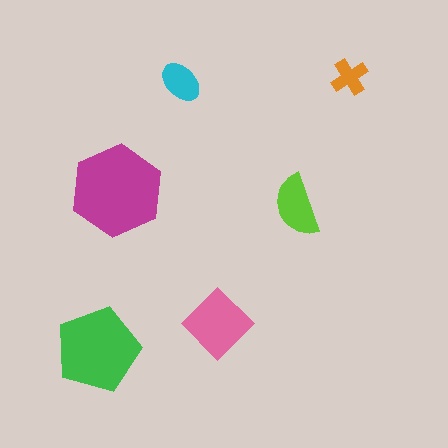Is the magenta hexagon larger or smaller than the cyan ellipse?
Larger.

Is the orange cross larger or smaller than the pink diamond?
Smaller.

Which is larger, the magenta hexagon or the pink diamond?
The magenta hexagon.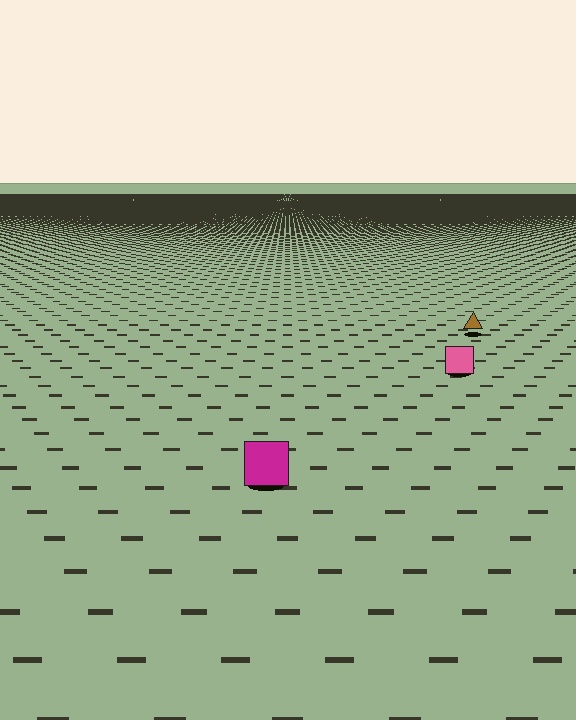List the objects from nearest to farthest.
From nearest to farthest: the magenta square, the pink square, the brown triangle.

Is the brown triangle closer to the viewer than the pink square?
No. The pink square is closer — you can tell from the texture gradient: the ground texture is coarser near it.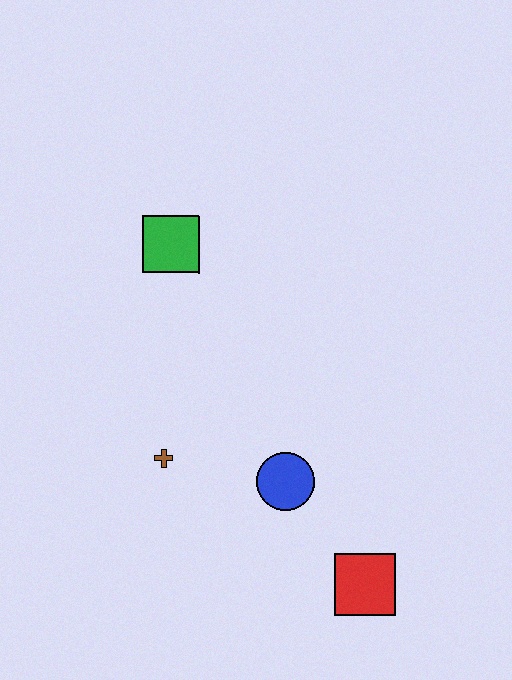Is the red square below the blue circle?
Yes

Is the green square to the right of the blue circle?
No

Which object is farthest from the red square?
The green square is farthest from the red square.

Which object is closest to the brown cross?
The blue circle is closest to the brown cross.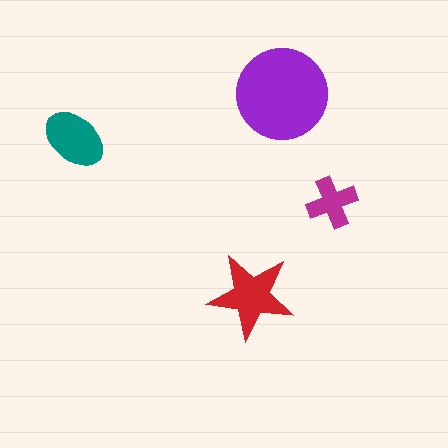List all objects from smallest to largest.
The magenta cross, the teal ellipse, the red star, the purple circle.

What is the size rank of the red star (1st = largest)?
2nd.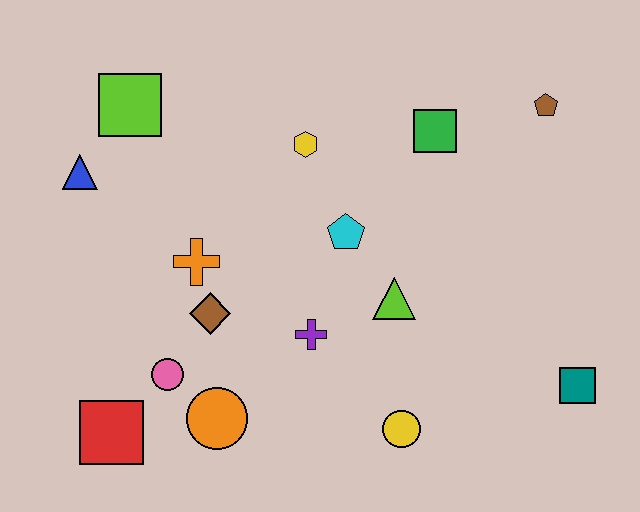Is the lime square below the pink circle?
No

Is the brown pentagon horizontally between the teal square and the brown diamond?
Yes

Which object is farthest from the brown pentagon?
The red square is farthest from the brown pentagon.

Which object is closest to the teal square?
The yellow circle is closest to the teal square.